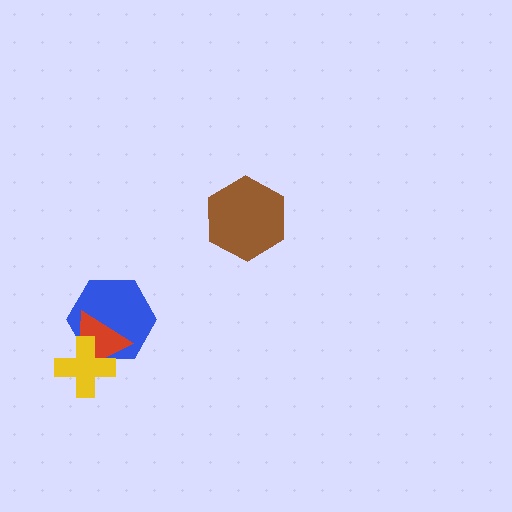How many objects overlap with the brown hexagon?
0 objects overlap with the brown hexagon.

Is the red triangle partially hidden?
Yes, it is partially covered by another shape.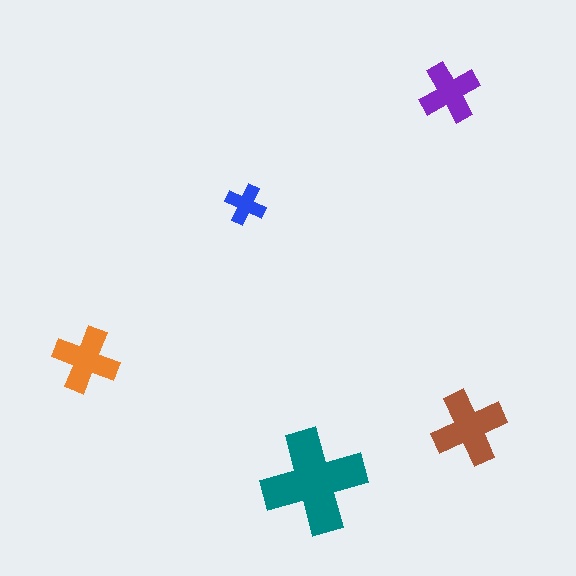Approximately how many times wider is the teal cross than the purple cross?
About 1.5 times wider.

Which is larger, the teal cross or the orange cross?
The teal one.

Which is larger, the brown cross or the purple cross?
The brown one.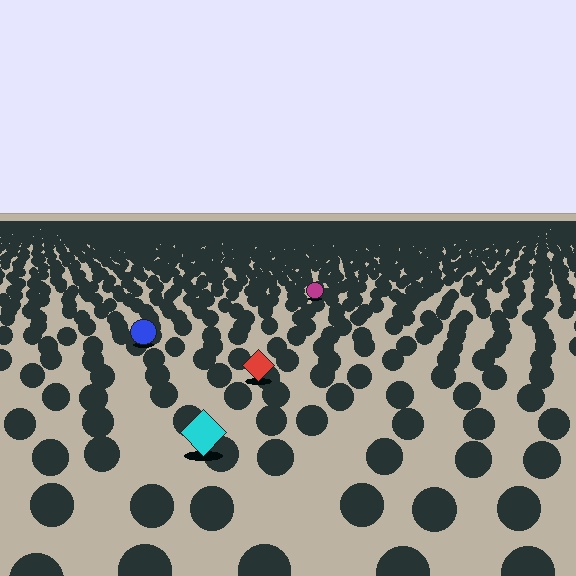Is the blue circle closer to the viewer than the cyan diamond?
No. The cyan diamond is closer — you can tell from the texture gradient: the ground texture is coarser near it.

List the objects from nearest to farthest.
From nearest to farthest: the cyan diamond, the red diamond, the blue circle, the magenta circle.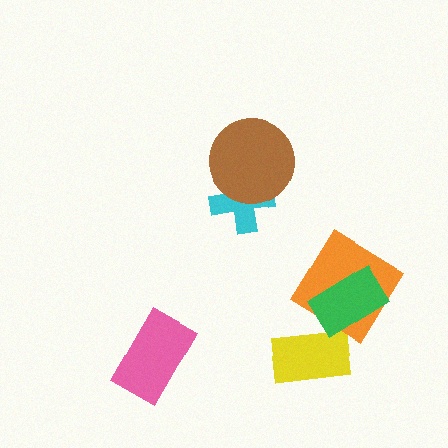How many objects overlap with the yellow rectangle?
0 objects overlap with the yellow rectangle.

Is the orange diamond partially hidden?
Yes, it is partially covered by another shape.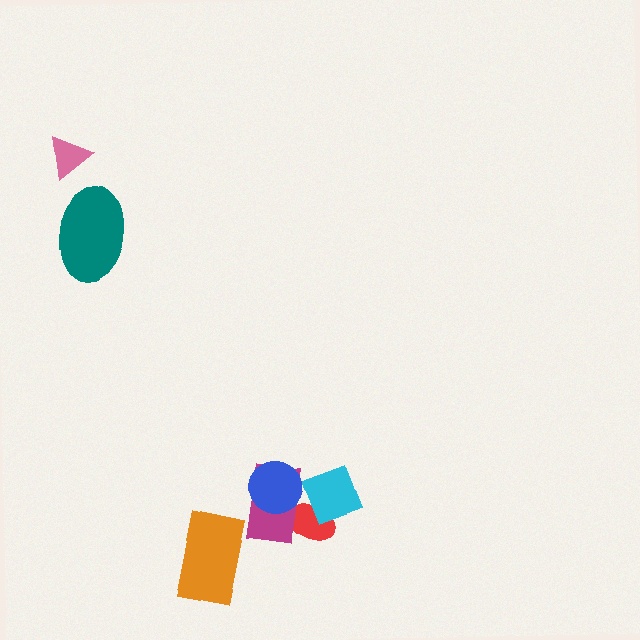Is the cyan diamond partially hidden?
Yes, it is partially covered by another shape.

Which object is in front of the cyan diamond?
The magenta rectangle is in front of the cyan diamond.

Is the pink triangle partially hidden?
No, no other shape covers it.